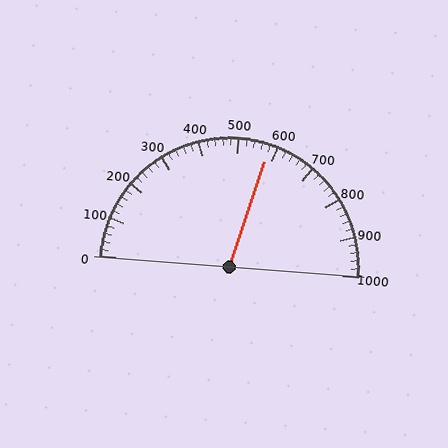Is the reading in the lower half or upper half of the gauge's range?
The reading is in the upper half of the range (0 to 1000).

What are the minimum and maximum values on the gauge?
The gauge ranges from 0 to 1000.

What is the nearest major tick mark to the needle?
The nearest major tick mark is 600.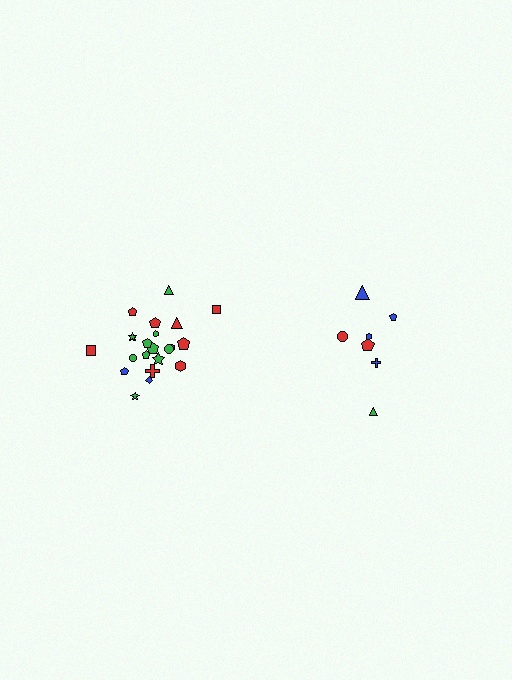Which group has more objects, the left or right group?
The left group.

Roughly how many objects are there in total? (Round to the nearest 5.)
Roughly 30 objects in total.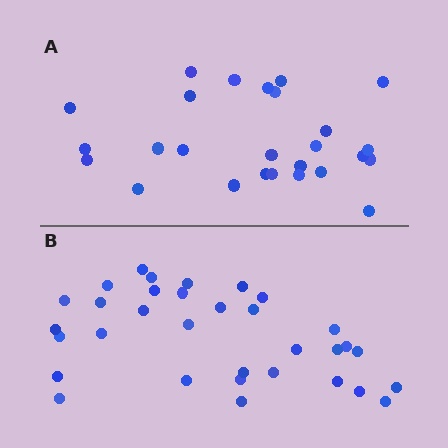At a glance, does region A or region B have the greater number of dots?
Region B (the bottom region) has more dots.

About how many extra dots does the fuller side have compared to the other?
Region B has roughly 8 or so more dots than region A.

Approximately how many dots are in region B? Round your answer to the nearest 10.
About 30 dots. (The exact count is 33, which rounds to 30.)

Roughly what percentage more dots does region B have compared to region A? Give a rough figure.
About 25% more.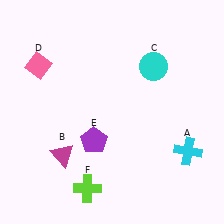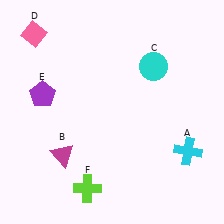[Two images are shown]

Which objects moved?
The objects that moved are: the pink diamond (D), the purple pentagon (E).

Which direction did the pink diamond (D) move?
The pink diamond (D) moved up.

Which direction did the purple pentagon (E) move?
The purple pentagon (E) moved left.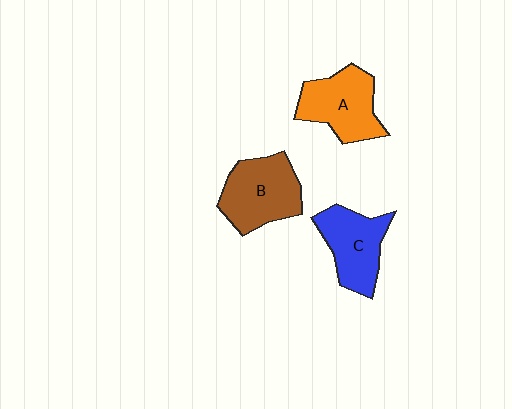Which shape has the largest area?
Shape B (brown).